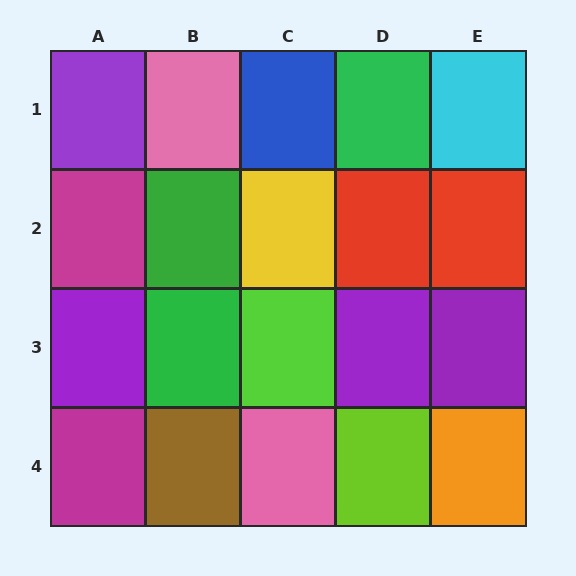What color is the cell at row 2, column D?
Red.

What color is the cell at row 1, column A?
Purple.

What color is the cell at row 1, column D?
Green.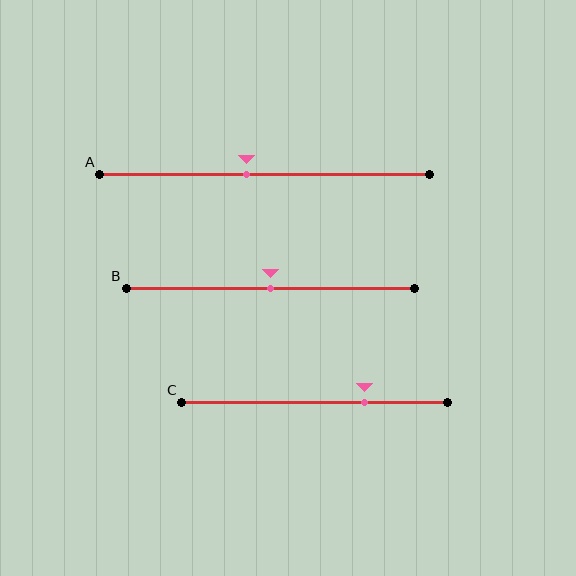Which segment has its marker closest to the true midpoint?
Segment B has its marker closest to the true midpoint.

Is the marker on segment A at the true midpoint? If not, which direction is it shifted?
No, the marker on segment A is shifted to the left by about 6% of the segment length.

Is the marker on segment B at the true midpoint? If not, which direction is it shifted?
Yes, the marker on segment B is at the true midpoint.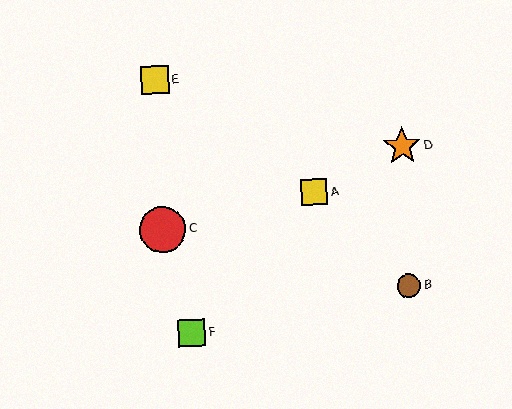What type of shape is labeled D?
Shape D is an orange star.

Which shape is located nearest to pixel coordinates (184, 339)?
The lime square (labeled F) at (191, 333) is nearest to that location.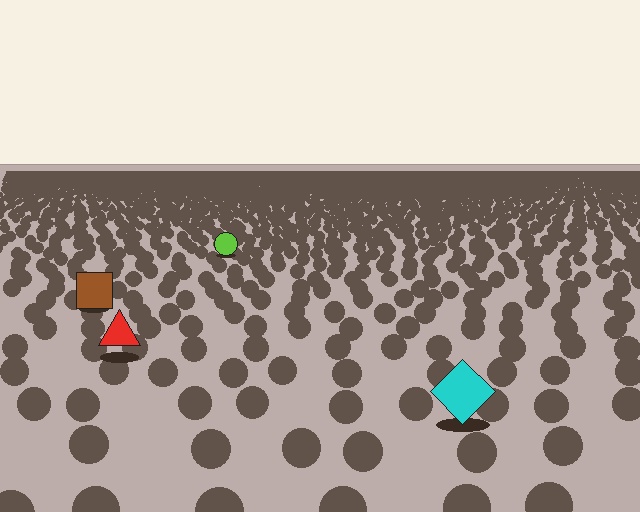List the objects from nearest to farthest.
From nearest to farthest: the cyan diamond, the red triangle, the brown square, the lime circle.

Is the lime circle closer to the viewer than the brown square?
No. The brown square is closer — you can tell from the texture gradient: the ground texture is coarser near it.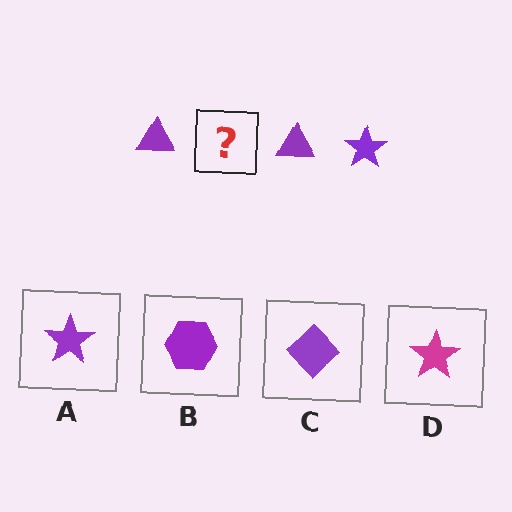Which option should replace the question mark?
Option A.